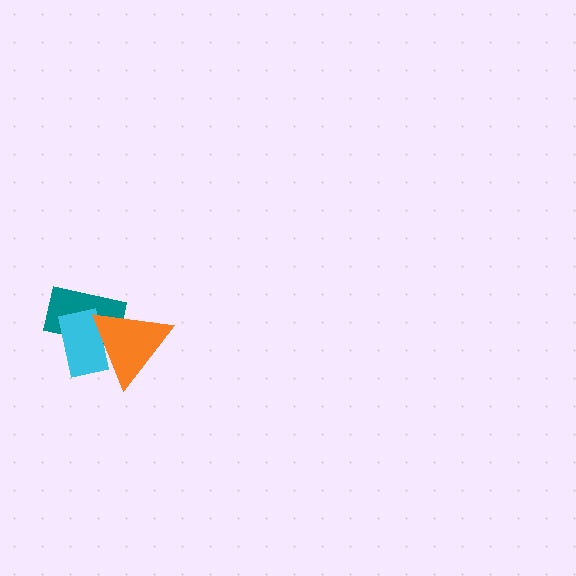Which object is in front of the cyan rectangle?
The orange triangle is in front of the cyan rectangle.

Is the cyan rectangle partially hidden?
Yes, it is partially covered by another shape.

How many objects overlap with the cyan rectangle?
2 objects overlap with the cyan rectangle.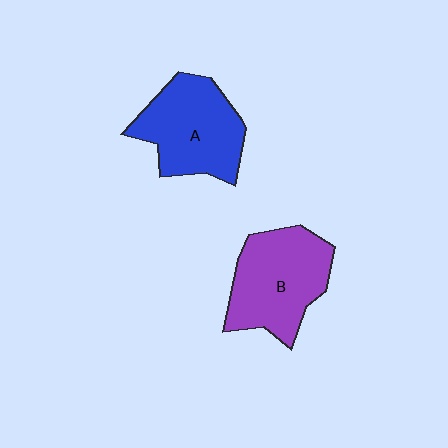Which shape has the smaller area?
Shape A (blue).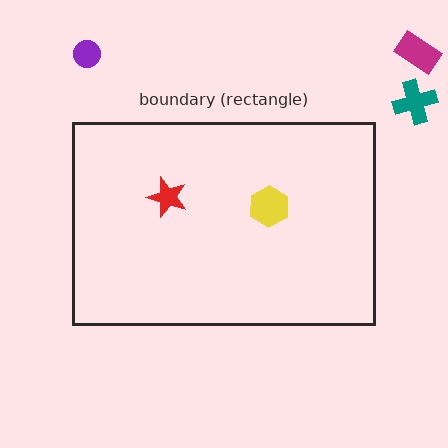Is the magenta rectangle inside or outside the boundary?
Outside.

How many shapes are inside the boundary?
2 inside, 3 outside.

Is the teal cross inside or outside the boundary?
Outside.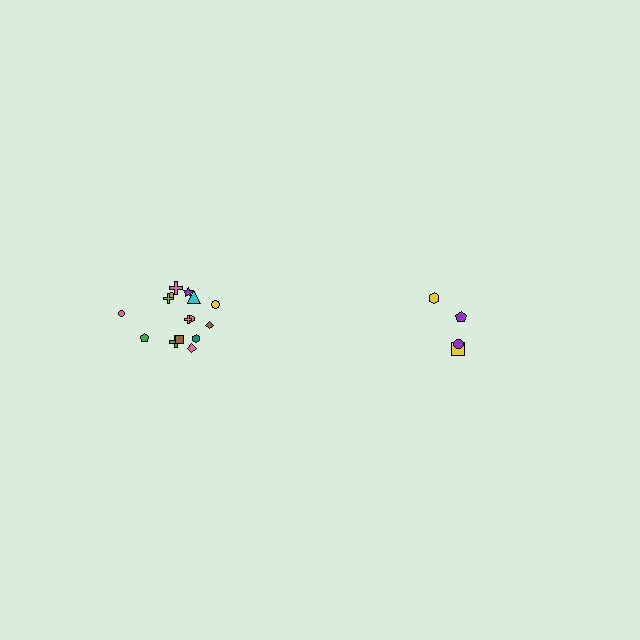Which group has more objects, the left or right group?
The left group.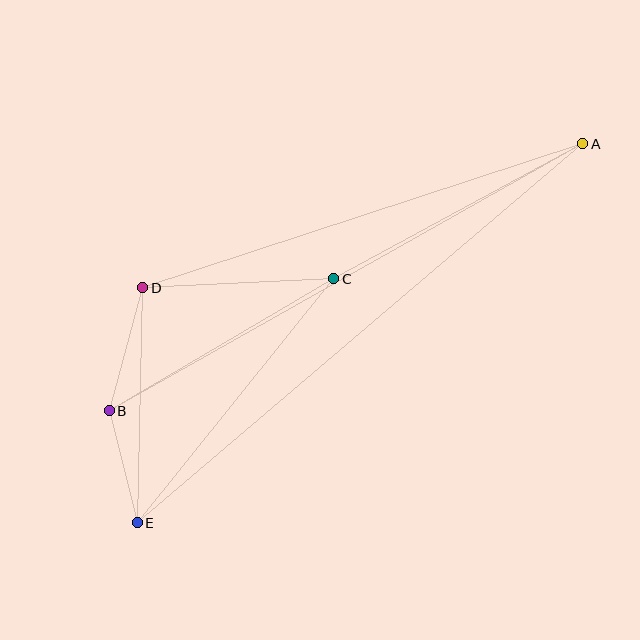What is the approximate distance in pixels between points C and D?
The distance between C and D is approximately 191 pixels.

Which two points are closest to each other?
Points B and E are closest to each other.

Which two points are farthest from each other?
Points A and E are farthest from each other.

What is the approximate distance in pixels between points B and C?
The distance between B and C is approximately 260 pixels.